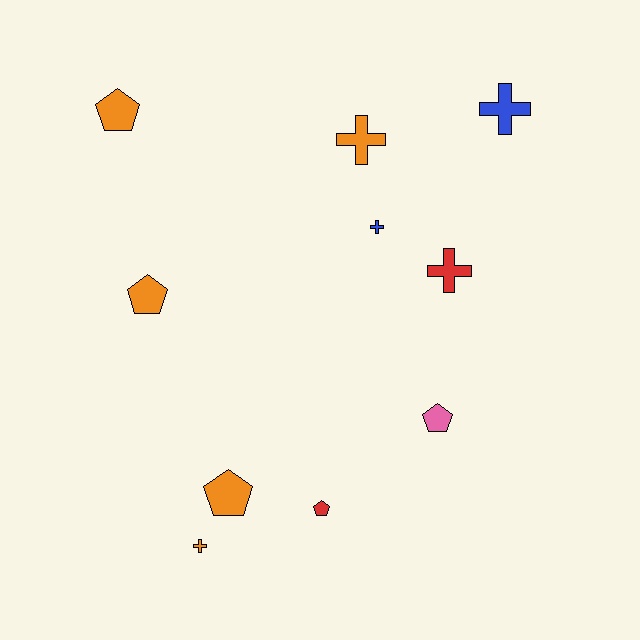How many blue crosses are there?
There are 2 blue crosses.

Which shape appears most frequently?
Cross, with 5 objects.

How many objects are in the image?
There are 10 objects.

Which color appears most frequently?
Orange, with 5 objects.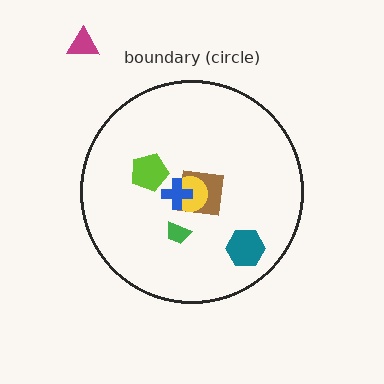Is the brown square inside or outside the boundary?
Inside.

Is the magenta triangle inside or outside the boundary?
Outside.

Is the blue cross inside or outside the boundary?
Inside.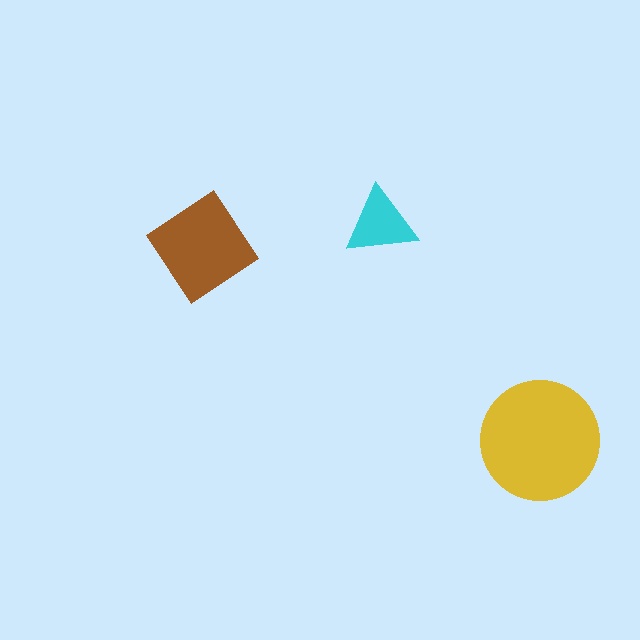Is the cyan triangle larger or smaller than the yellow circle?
Smaller.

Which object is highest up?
The cyan triangle is topmost.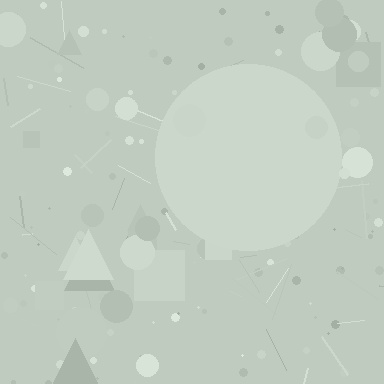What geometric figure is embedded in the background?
A circle is embedded in the background.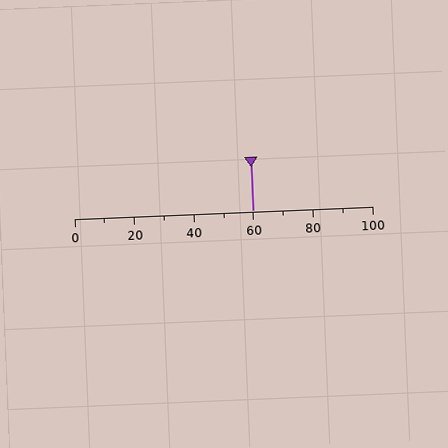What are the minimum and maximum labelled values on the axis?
The axis runs from 0 to 100.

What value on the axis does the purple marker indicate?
The marker indicates approximately 60.